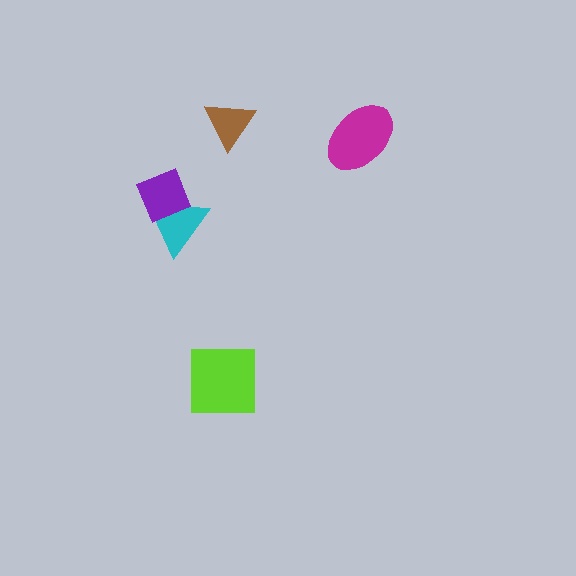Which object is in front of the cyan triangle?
The purple diamond is in front of the cyan triangle.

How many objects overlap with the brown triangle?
0 objects overlap with the brown triangle.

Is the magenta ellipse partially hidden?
No, no other shape covers it.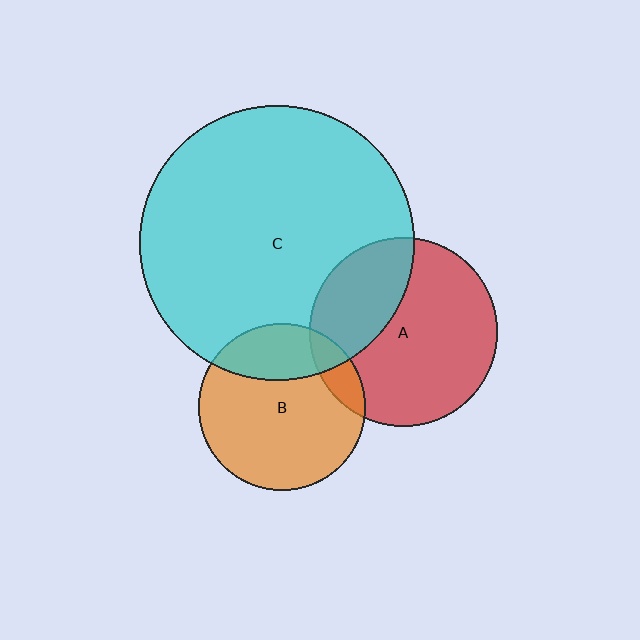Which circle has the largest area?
Circle C (cyan).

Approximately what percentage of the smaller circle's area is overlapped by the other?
Approximately 30%.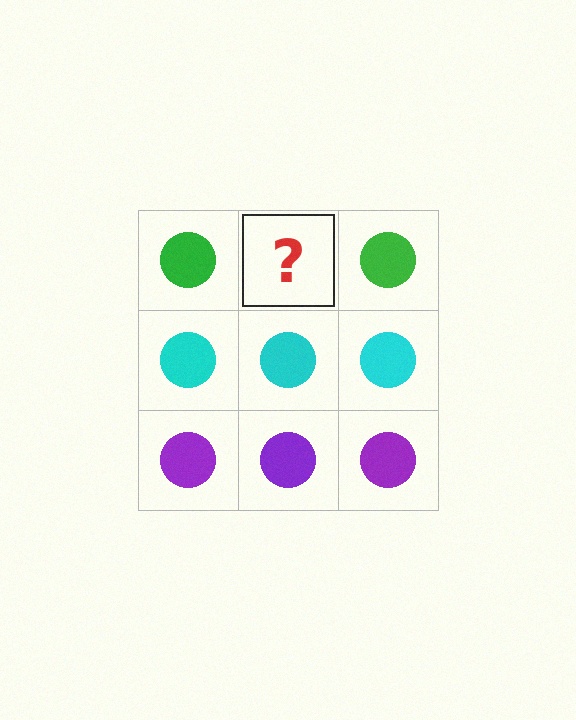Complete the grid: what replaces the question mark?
The question mark should be replaced with a green circle.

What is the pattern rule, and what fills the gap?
The rule is that each row has a consistent color. The gap should be filled with a green circle.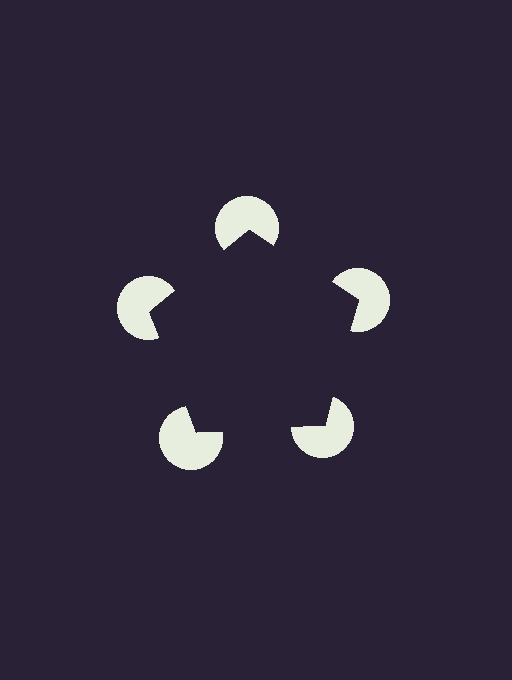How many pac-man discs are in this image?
There are 5 — one at each vertex of the illusory pentagon.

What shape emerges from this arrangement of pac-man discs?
An illusory pentagon — its edges are inferred from the aligned wedge cuts in the pac-man discs, not physically drawn.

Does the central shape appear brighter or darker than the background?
It typically appears slightly darker than the background, even though no actual brightness change is drawn.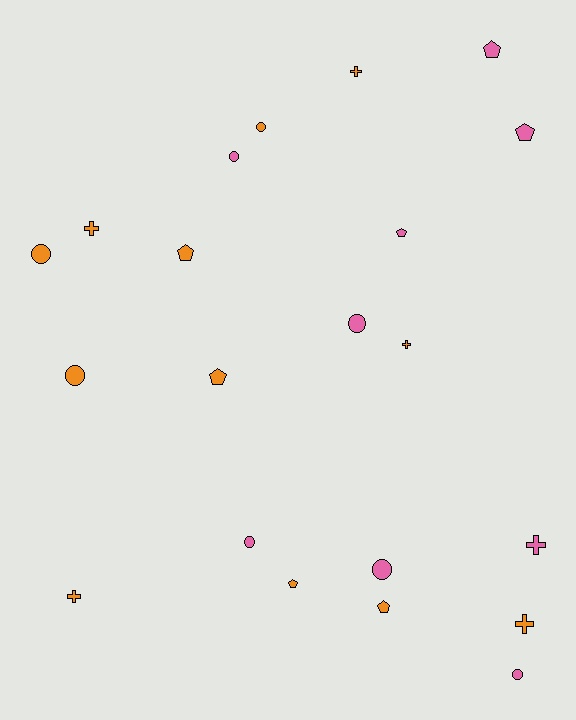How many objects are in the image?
There are 21 objects.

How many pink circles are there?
There are 5 pink circles.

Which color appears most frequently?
Orange, with 12 objects.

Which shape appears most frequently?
Circle, with 8 objects.